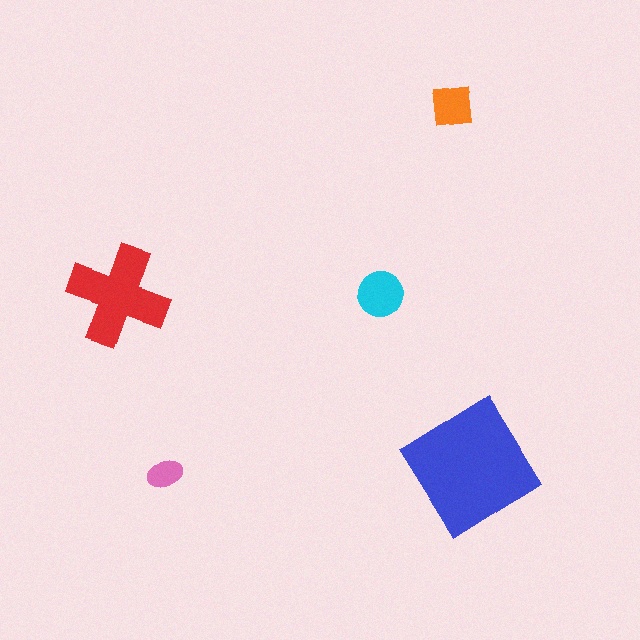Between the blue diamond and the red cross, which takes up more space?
The blue diamond.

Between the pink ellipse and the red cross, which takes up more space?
The red cross.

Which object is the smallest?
The pink ellipse.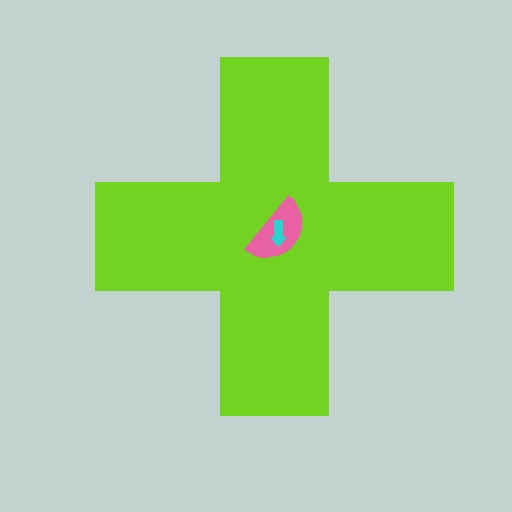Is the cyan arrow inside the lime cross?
Yes.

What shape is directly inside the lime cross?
The pink semicircle.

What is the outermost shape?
The lime cross.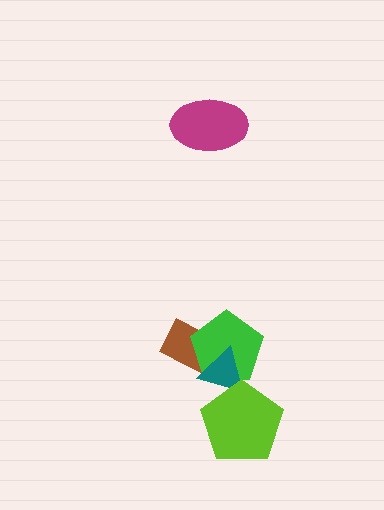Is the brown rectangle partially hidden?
Yes, it is partially covered by another shape.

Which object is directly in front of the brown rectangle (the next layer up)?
The green pentagon is directly in front of the brown rectangle.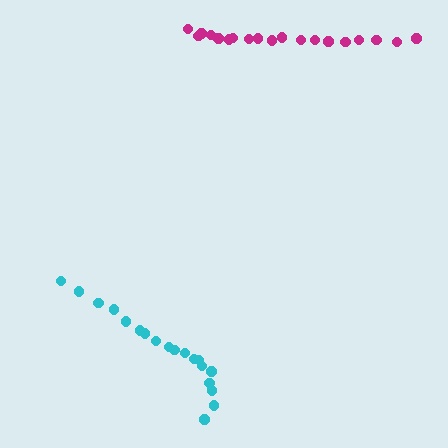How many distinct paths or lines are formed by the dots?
There are 2 distinct paths.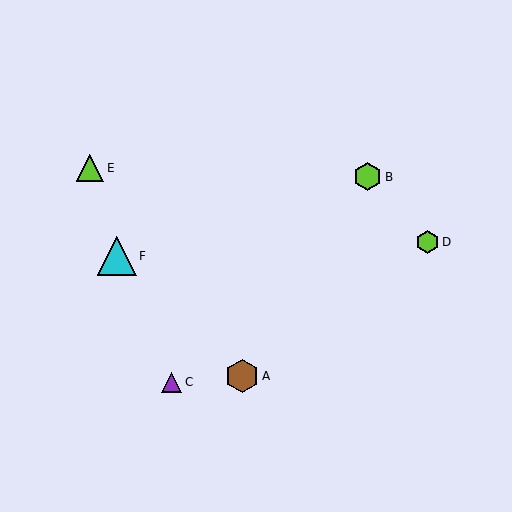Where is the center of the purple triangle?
The center of the purple triangle is at (172, 382).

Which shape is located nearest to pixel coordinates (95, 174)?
The lime triangle (labeled E) at (90, 168) is nearest to that location.